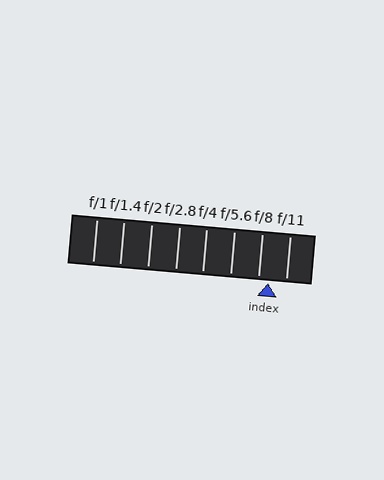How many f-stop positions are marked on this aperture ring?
There are 8 f-stop positions marked.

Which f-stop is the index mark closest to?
The index mark is closest to f/8.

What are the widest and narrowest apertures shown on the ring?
The widest aperture shown is f/1 and the narrowest is f/11.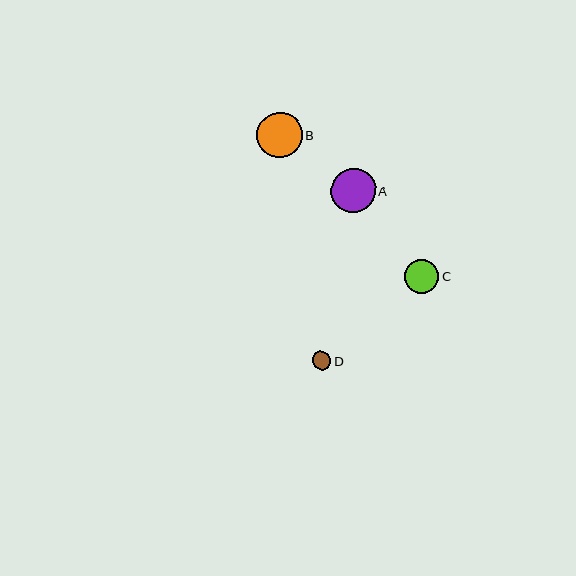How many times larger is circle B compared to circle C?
Circle B is approximately 1.3 times the size of circle C.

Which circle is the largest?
Circle B is the largest with a size of approximately 45 pixels.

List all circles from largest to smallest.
From largest to smallest: B, A, C, D.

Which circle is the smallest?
Circle D is the smallest with a size of approximately 18 pixels.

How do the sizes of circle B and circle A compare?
Circle B and circle A are approximately the same size.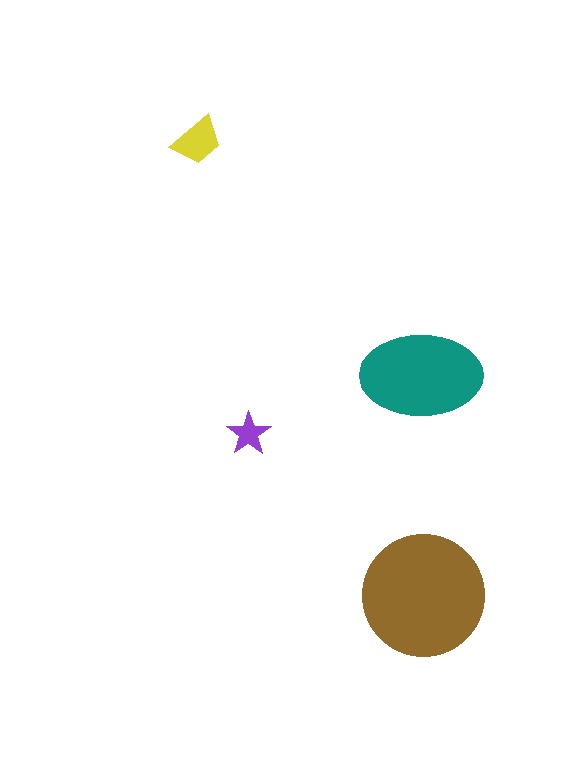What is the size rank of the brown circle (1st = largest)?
1st.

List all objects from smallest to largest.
The purple star, the yellow trapezoid, the teal ellipse, the brown circle.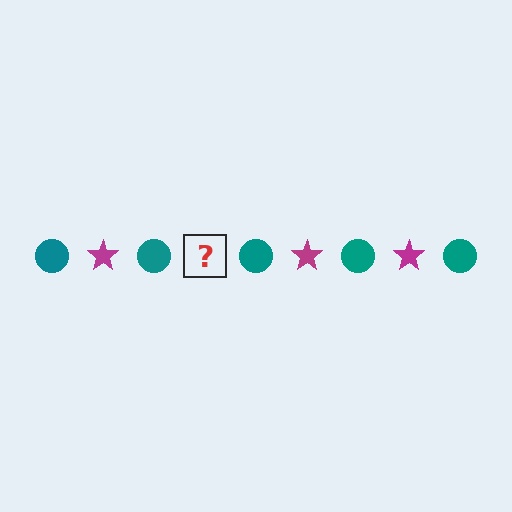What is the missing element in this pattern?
The missing element is a magenta star.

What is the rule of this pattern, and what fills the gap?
The rule is that the pattern alternates between teal circle and magenta star. The gap should be filled with a magenta star.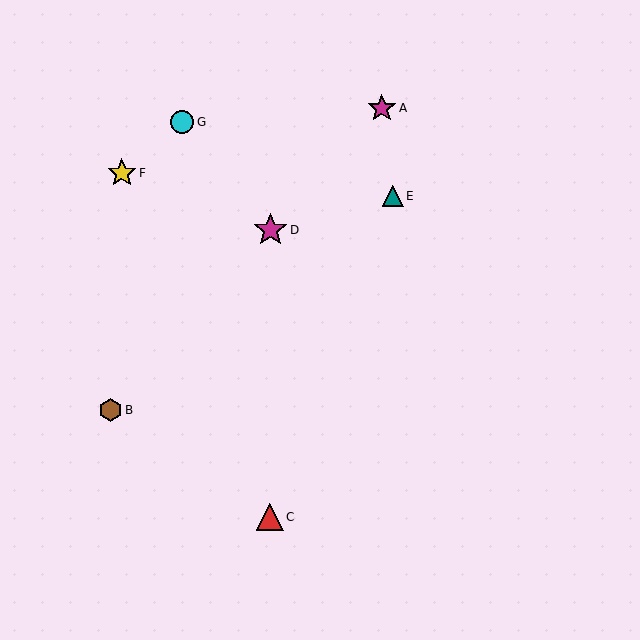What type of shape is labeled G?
Shape G is a cyan circle.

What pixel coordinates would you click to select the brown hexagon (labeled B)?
Click at (110, 410) to select the brown hexagon B.